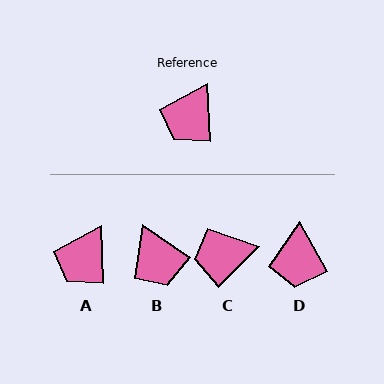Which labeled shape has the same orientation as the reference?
A.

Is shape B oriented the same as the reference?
No, it is off by about 53 degrees.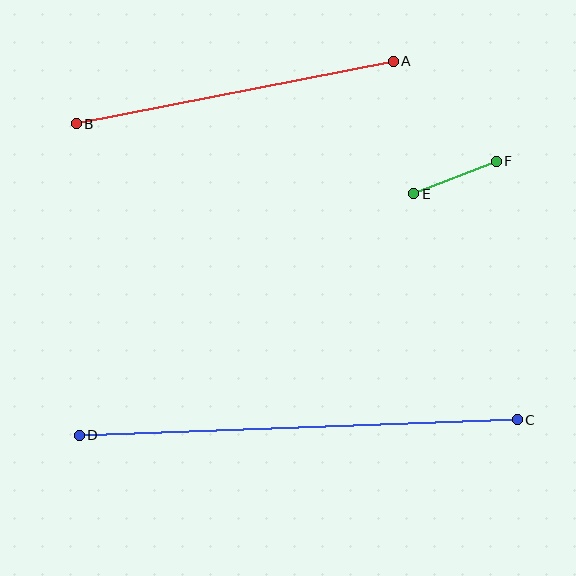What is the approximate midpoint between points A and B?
The midpoint is at approximately (235, 93) pixels.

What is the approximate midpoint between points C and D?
The midpoint is at approximately (298, 427) pixels.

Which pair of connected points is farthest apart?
Points C and D are farthest apart.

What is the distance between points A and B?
The distance is approximately 323 pixels.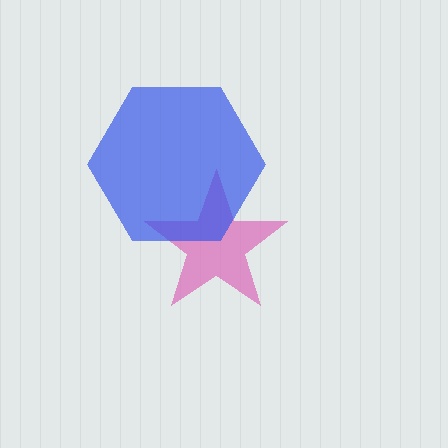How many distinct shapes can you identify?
There are 2 distinct shapes: a pink star, a blue hexagon.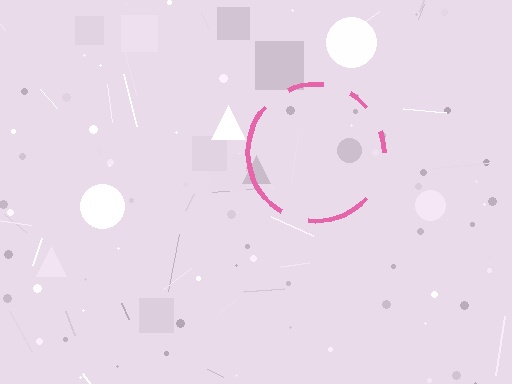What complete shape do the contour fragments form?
The contour fragments form a circle.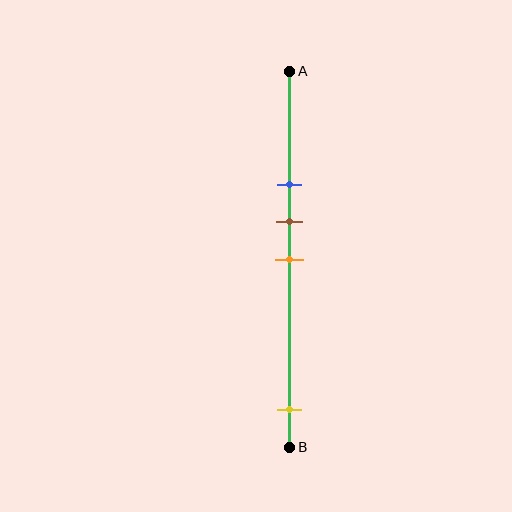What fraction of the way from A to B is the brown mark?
The brown mark is approximately 40% (0.4) of the way from A to B.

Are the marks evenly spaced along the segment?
No, the marks are not evenly spaced.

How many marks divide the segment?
There are 4 marks dividing the segment.